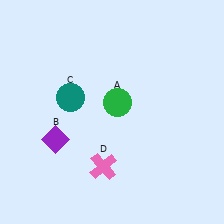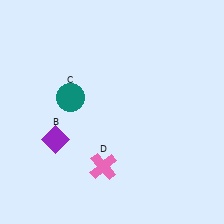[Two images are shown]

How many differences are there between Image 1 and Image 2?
There is 1 difference between the two images.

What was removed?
The green circle (A) was removed in Image 2.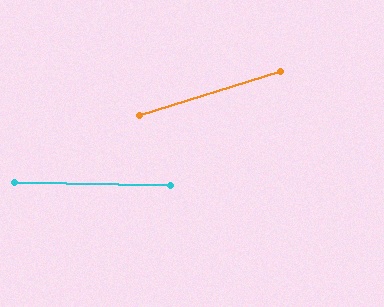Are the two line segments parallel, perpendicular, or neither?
Neither parallel nor perpendicular — they differ by about 18°.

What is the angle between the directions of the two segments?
Approximately 18 degrees.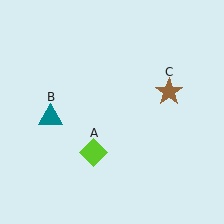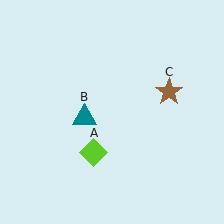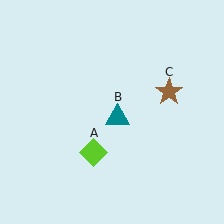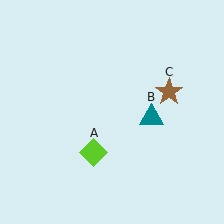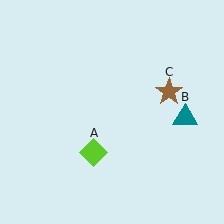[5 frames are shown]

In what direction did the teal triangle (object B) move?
The teal triangle (object B) moved right.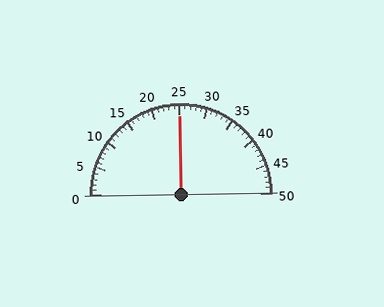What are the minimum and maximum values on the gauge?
The gauge ranges from 0 to 50.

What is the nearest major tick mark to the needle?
The nearest major tick mark is 25.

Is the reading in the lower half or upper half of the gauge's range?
The reading is in the upper half of the range (0 to 50).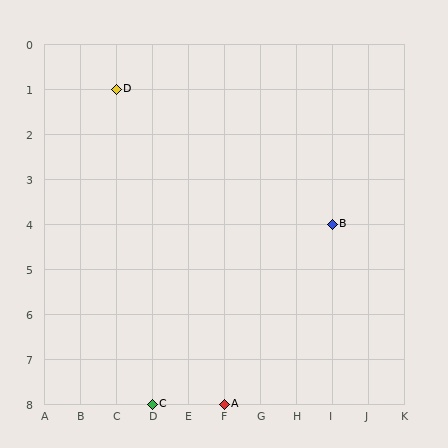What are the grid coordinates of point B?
Point B is at grid coordinates (I, 4).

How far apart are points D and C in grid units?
Points D and C are 1 column and 7 rows apart (about 7.1 grid units diagonally).